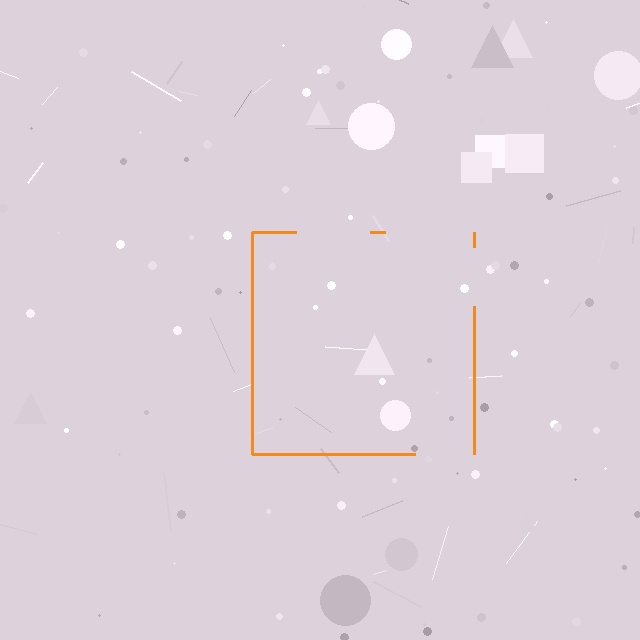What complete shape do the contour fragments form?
The contour fragments form a square.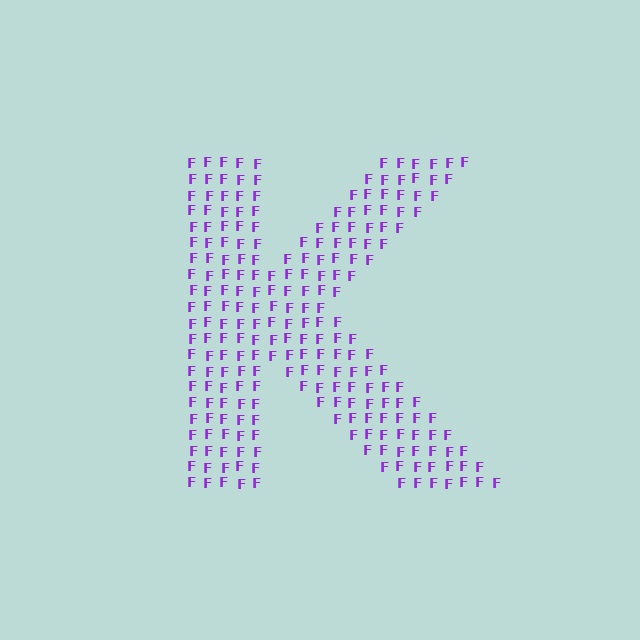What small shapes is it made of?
It is made of small letter F's.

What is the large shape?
The large shape is the letter K.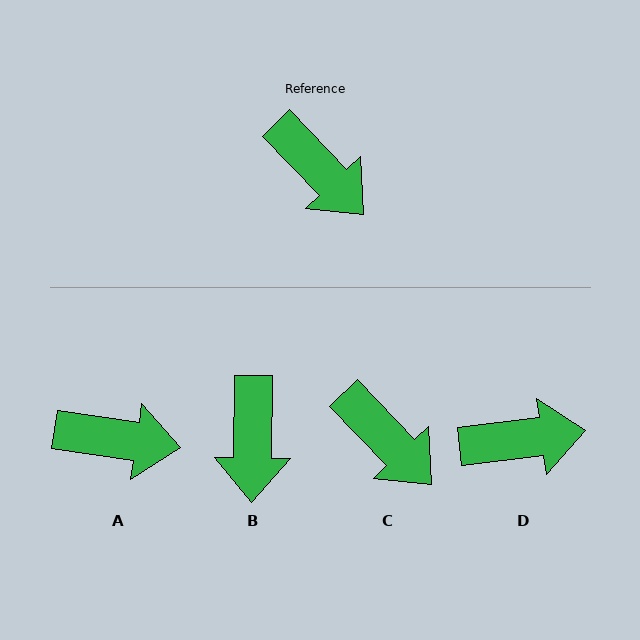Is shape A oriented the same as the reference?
No, it is off by about 38 degrees.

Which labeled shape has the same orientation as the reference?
C.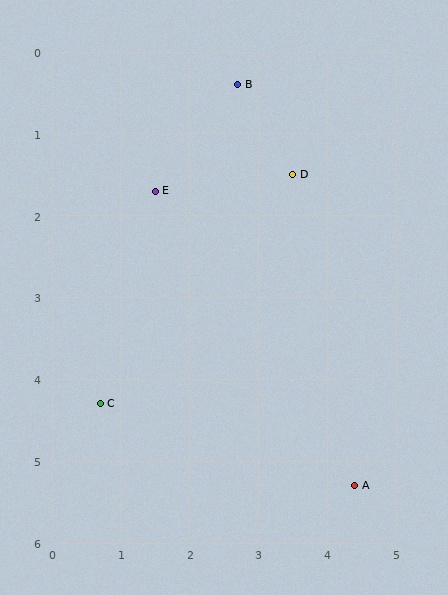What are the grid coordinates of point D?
Point D is at approximately (3.5, 1.5).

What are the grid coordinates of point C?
Point C is at approximately (0.7, 4.3).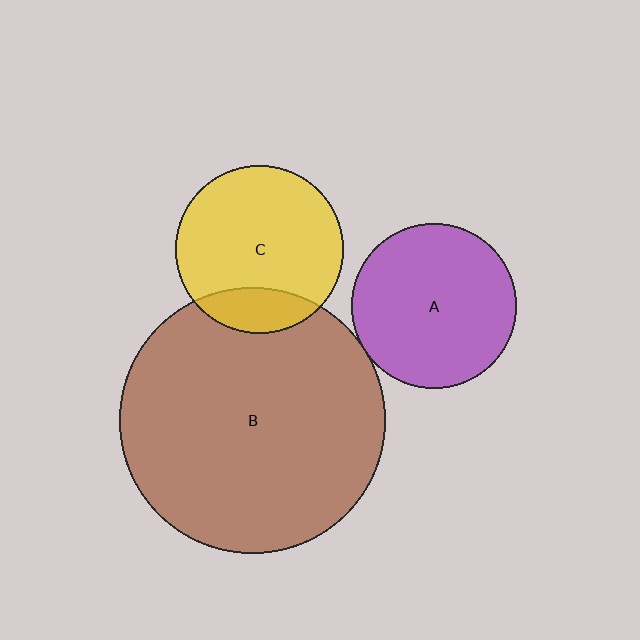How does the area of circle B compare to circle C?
Approximately 2.5 times.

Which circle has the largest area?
Circle B (brown).